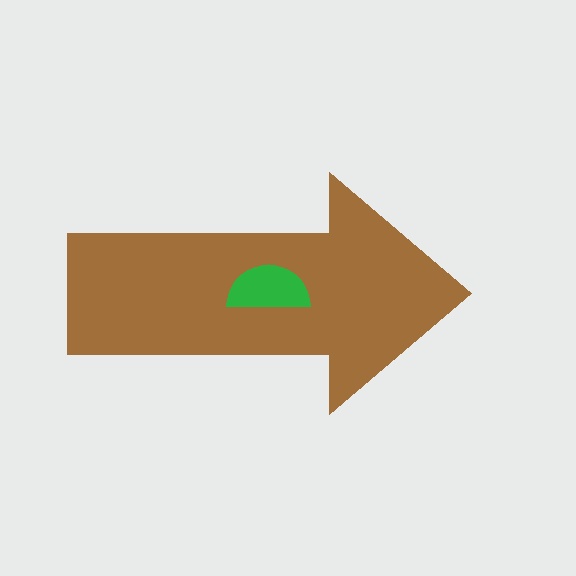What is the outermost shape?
The brown arrow.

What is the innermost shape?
The green semicircle.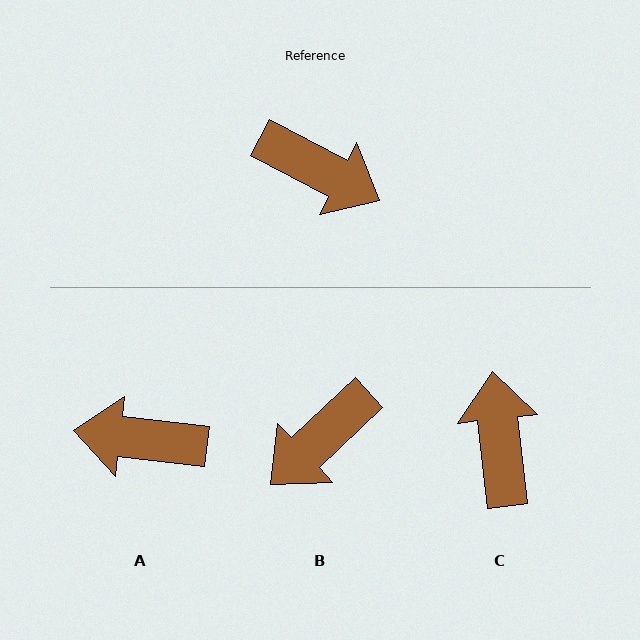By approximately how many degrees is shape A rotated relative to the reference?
Approximately 159 degrees clockwise.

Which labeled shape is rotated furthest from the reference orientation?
A, about 159 degrees away.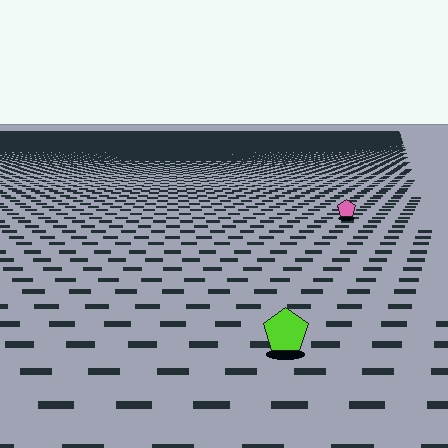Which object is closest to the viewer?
The lime pentagon is closest. The texture marks near it are larger and more spread out.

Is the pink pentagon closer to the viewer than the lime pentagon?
No. The lime pentagon is closer — you can tell from the texture gradient: the ground texture is coarser near it.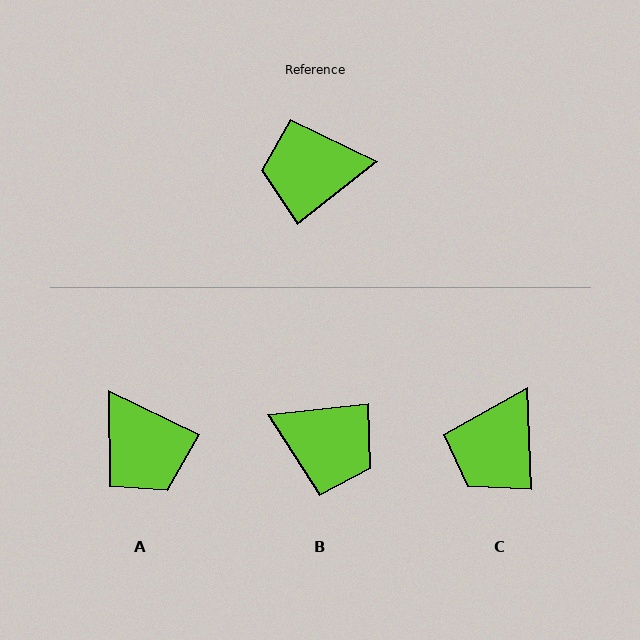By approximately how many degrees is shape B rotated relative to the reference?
Approximately 148 degrees counter-clockwise.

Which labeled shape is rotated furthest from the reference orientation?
B, about 148 degrees away.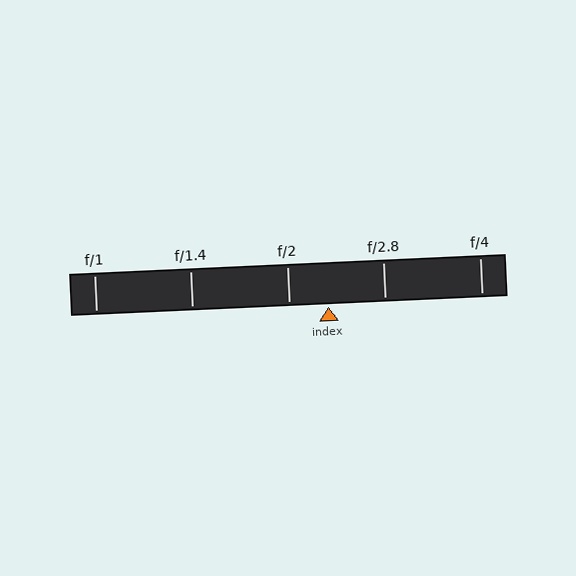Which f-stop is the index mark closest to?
The index mark is closest to f/2.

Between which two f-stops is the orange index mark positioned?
The index mark is between f/2 and f/2.8.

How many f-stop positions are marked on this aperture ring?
There are 5 f-stop positions marked.